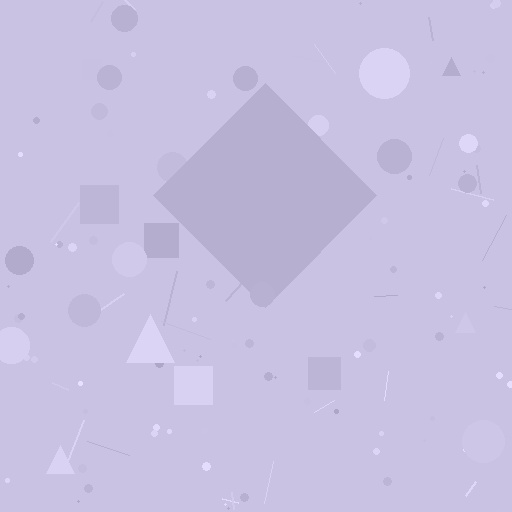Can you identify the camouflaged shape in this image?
The camouflaged shape is a diamond.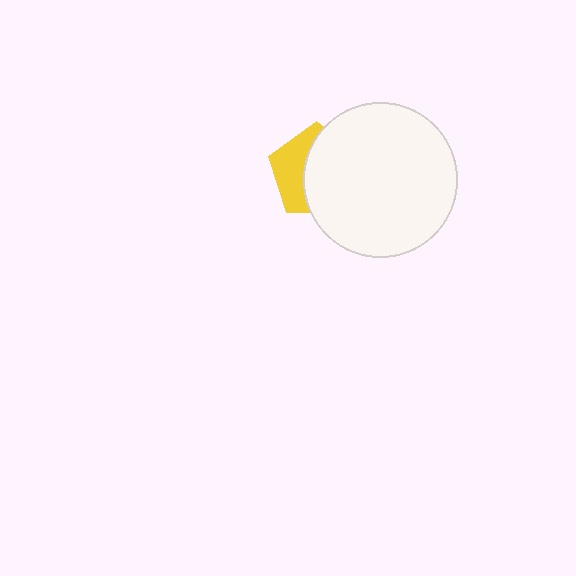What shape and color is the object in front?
The object in front is a white circle.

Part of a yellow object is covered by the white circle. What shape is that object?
It is a pentagon.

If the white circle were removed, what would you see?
You would see the complete yellow pentagon.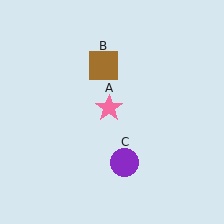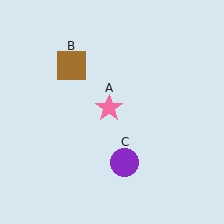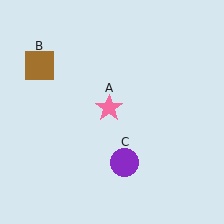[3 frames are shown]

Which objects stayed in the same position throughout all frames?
Pink star (object A) and purple circle (object C) remained stationary.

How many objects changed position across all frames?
1 object changed position: brown square (object B).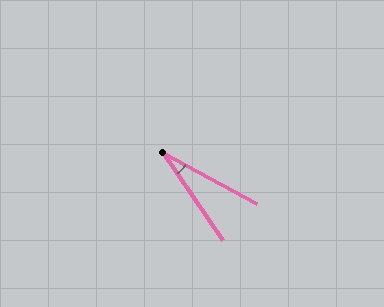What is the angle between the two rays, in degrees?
Approximately 27 degrees.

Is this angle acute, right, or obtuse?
It is acute.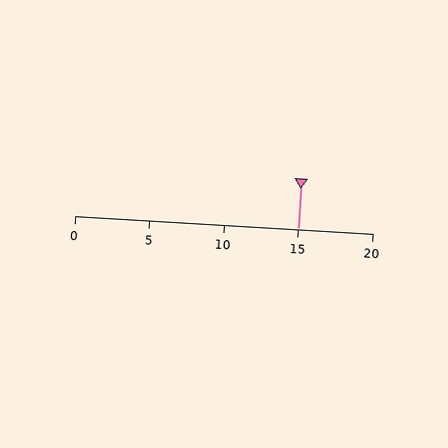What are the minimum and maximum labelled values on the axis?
The axis runs from 0 to 20.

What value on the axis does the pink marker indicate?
The marker indicates approximately 15.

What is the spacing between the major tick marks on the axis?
The major ticks are spaced 5 apart.